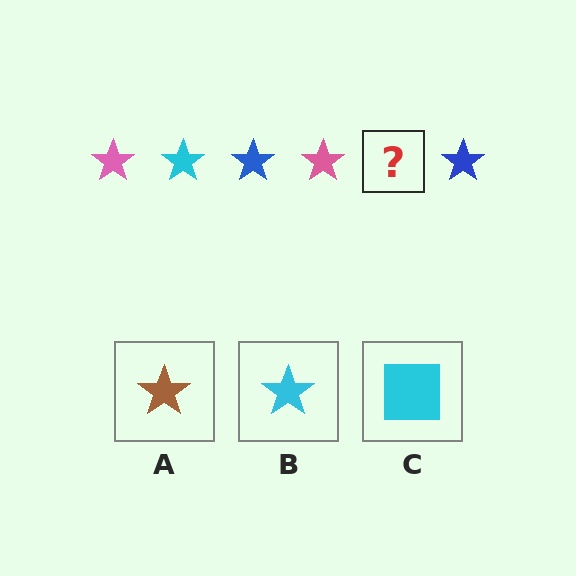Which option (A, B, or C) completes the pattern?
B.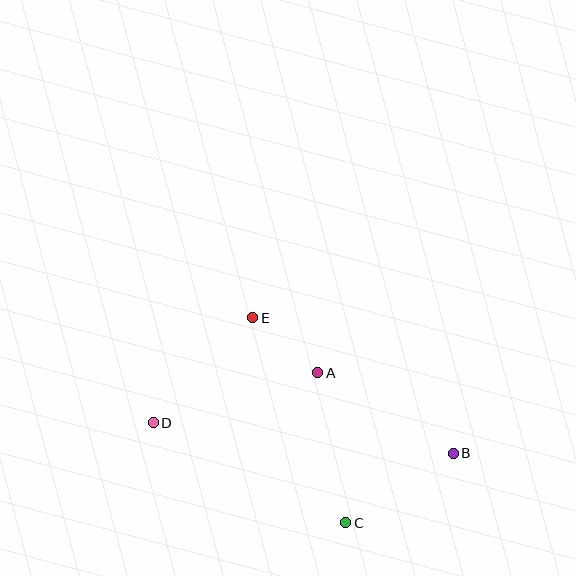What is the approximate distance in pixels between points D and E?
The distance between D and E is approximately 145 pixels.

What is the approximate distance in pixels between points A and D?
The distance between A and D is approximately 172 pixels.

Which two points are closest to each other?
Points A and E are closest to each other.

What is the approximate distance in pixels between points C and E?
The distance between C and E is approximately 225 pixels.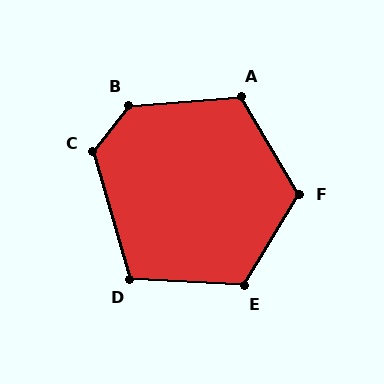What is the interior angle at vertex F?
Approximately 118 degrees (obtuse).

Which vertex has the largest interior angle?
B, at approximately 132 degrees.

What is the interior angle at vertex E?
Approximately 118 degrees (obtuse).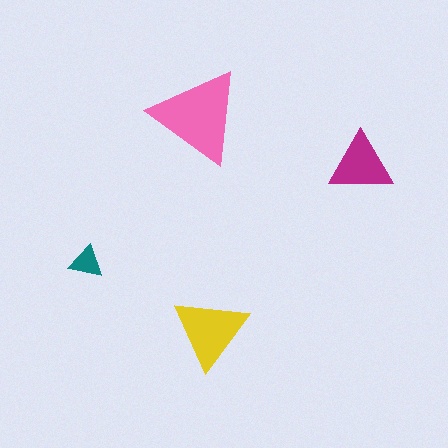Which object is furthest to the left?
The teal triangle is leftmost.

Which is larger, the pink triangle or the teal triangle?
The pink one.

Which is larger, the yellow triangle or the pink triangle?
The pink one.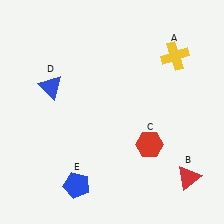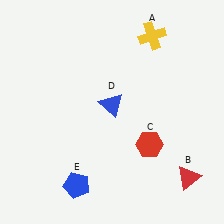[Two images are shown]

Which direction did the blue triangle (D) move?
The blue triangle (D) moved right.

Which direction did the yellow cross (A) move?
The yellow cross (A) moved left.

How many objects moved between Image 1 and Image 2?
2 objects moved between the two images.